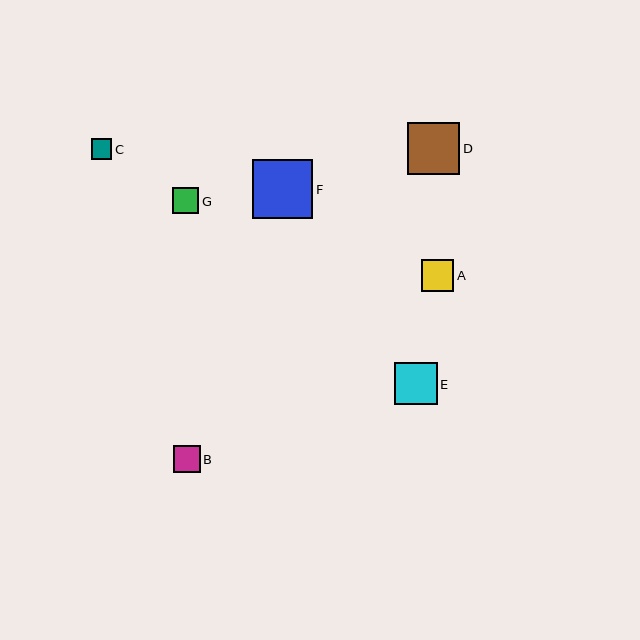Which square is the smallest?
Square C is the smallest with a size of approximately 21 pixels.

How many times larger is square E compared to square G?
Square E is approximately 1.6 times the size of square G.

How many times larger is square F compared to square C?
Square F is approximately 2.9 times the size of square C.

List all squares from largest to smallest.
From largest to smallest: F, D, E, A, B, G, C.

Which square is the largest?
Square F is the largest with a size of approximately 60 pixels.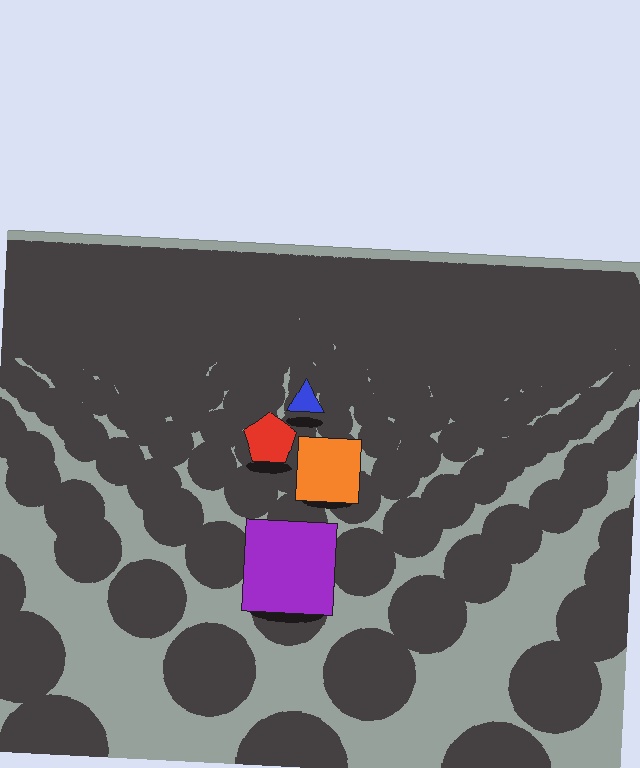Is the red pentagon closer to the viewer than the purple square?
No. The purple square is closer — you can tell from the texture gradient: the ground texture is coarser near it.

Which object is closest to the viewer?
The purple square is closest. The texture marks near it are larger and more spread out.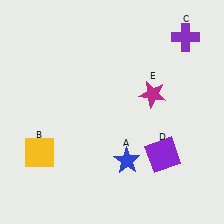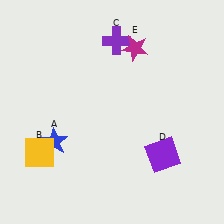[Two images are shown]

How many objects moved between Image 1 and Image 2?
3 objects moved between the two images.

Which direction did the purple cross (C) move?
The purple cross (C) moved left.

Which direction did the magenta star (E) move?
The magenta star (E) moved up.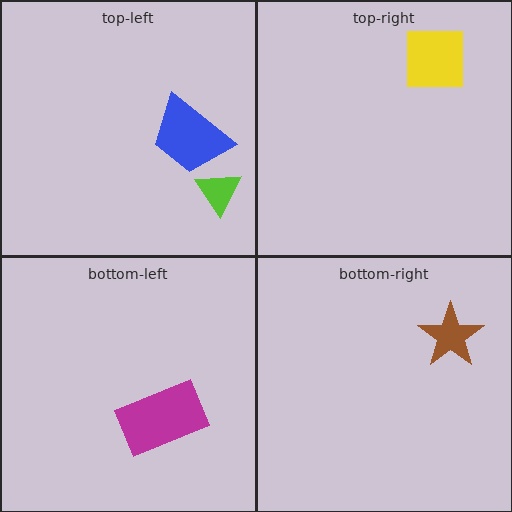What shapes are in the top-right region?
The yellow square.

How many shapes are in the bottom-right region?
1.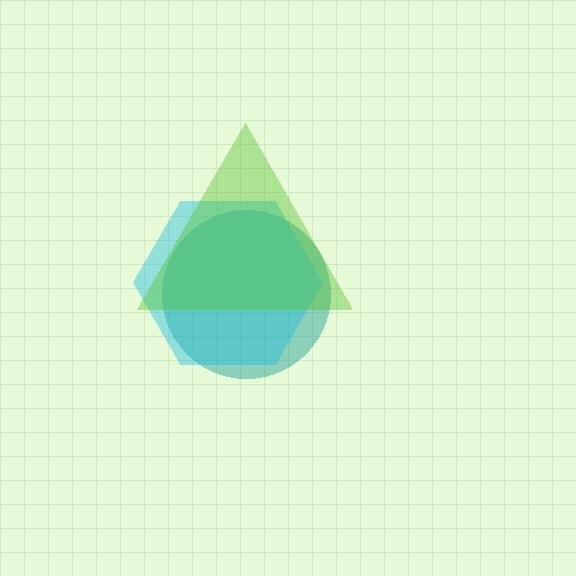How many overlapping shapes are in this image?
There are 3 overlapping shapes in the image.